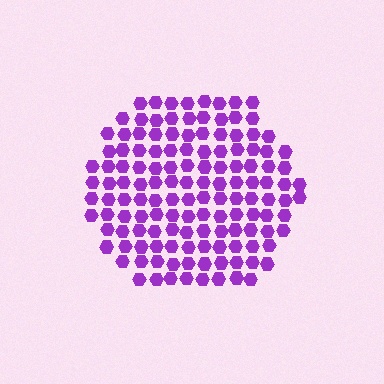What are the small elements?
The small elements are hexagons.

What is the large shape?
The large shape is a hexagon.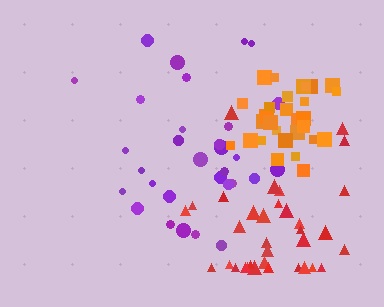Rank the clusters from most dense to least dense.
orange, red, purple.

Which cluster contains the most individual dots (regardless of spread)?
Red (35).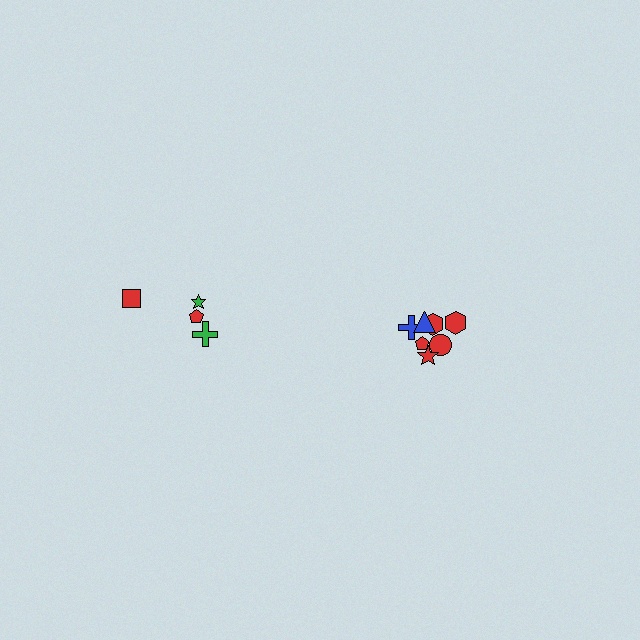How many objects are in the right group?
There are 7 objects.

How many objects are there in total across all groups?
There are 11 objects.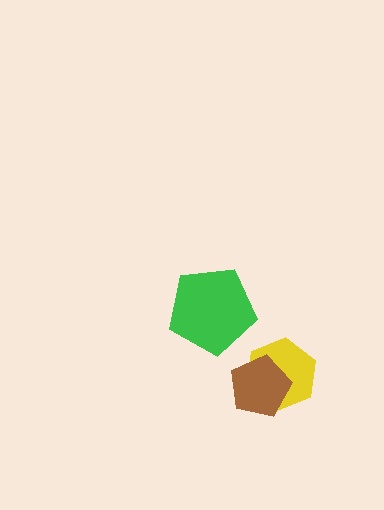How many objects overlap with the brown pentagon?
1 object overlaps with the brown pentagon.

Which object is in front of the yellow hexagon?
The brown pentagon is in front of the yellow hexagon.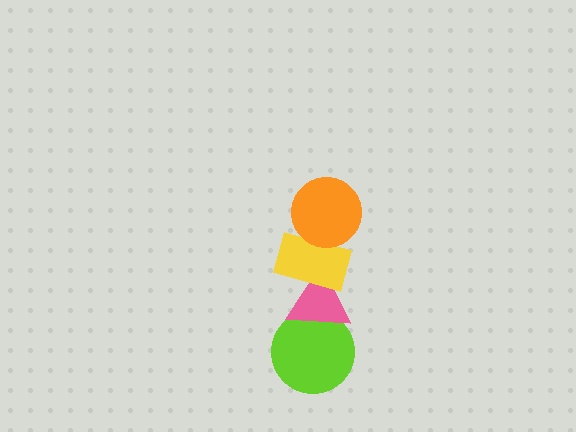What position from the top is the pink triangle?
The pink triangle is 3rd from the top.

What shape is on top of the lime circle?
The pink triangle is on top of the lime circle.